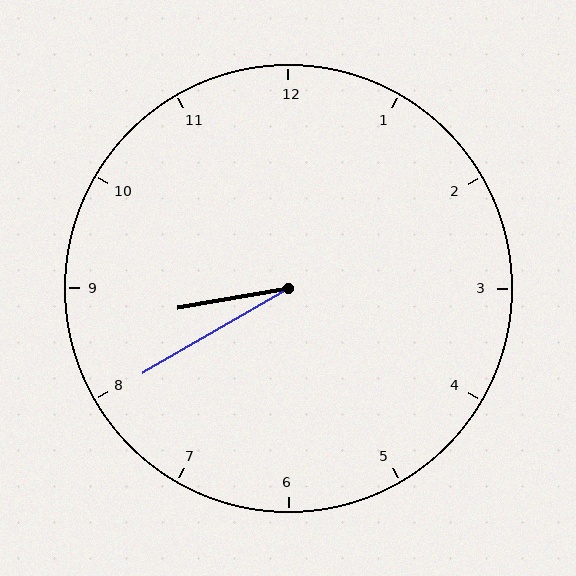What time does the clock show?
8:40.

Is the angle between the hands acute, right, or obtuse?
It is acute.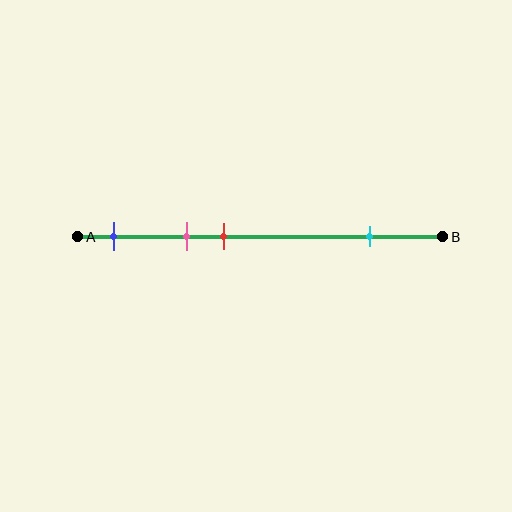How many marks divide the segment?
There are 4 marks dividing the segment.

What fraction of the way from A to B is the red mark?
The red mark is approximately 40% (0.4) of the way from A to B.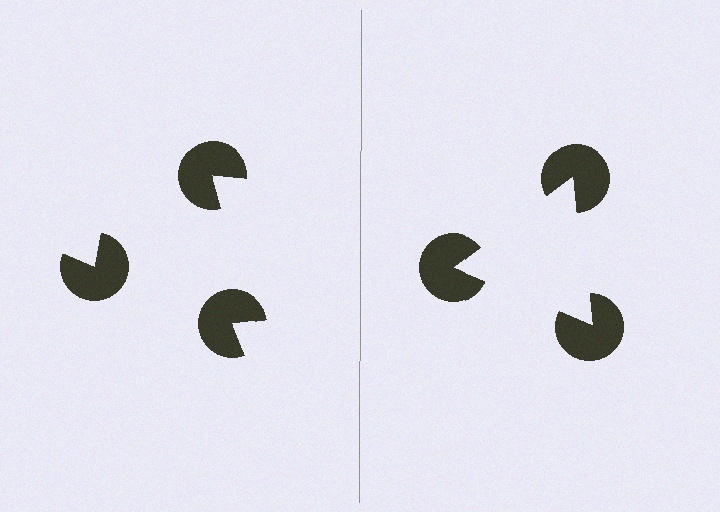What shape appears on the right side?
An illusory triangle.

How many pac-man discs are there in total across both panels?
6 — 3 on each side.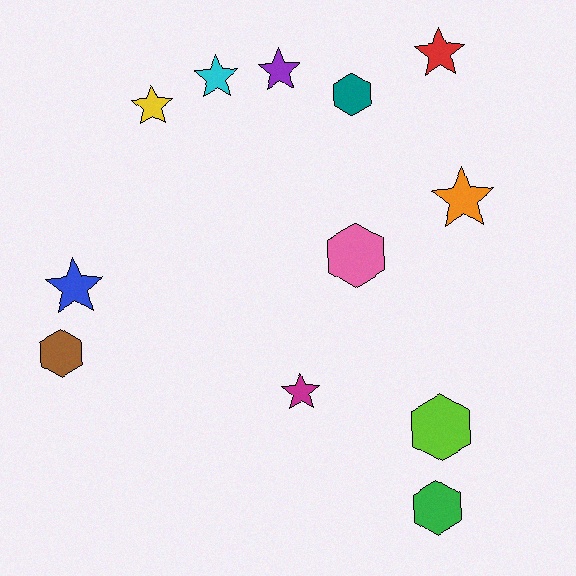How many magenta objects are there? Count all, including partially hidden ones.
There is 1 magenta object.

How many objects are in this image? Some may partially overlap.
There are 12 objects.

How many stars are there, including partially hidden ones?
There are 7 stars.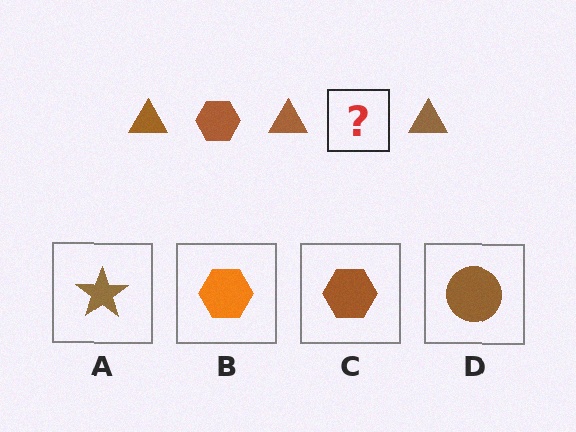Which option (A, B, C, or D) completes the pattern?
C.